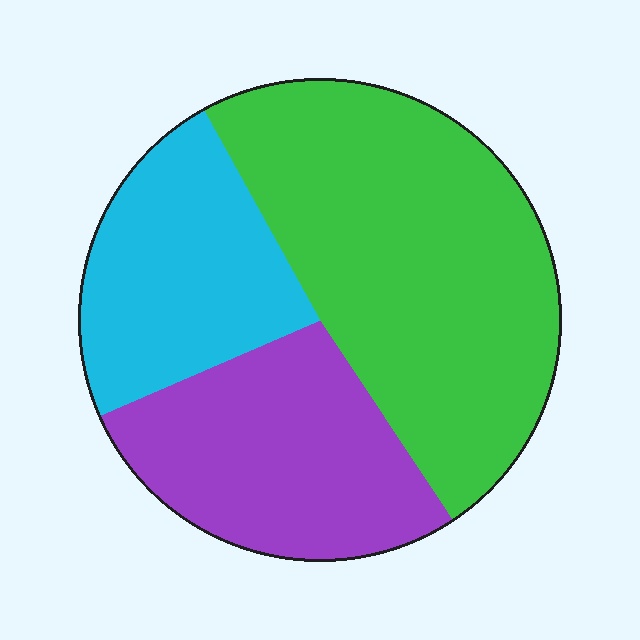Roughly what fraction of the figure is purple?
Purple takes up about one quarter (1/4) of the figure.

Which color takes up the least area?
Cyan, at roughly 25%.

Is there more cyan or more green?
Green.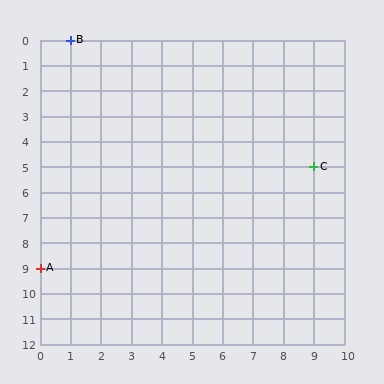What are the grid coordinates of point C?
Point C is at grid coordinates (9, 5).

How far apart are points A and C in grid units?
Points A and C are 9 columns and 4 rows apart (about 9.8 grid units diagonally).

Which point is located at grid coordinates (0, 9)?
Point A is at (0, 9).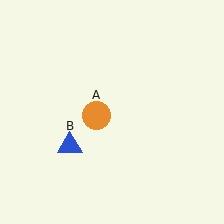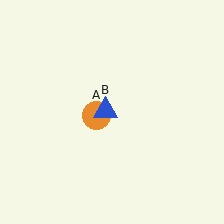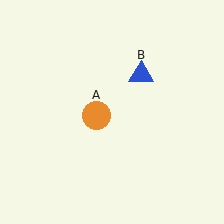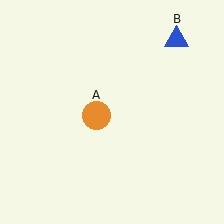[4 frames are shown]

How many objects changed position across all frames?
1 object changed position: blue triangle (object B).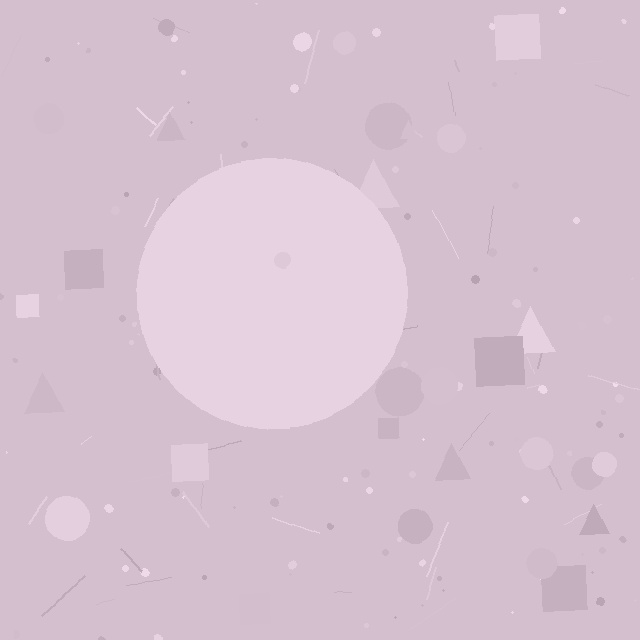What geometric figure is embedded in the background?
A circle is embedded in the background.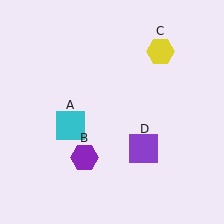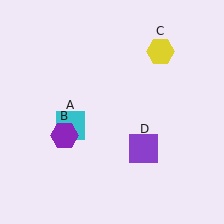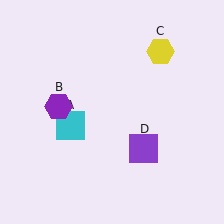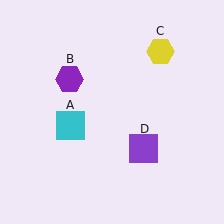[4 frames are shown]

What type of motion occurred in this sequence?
The purple hexagon (object B) rotated clockwise around the center of the scene.